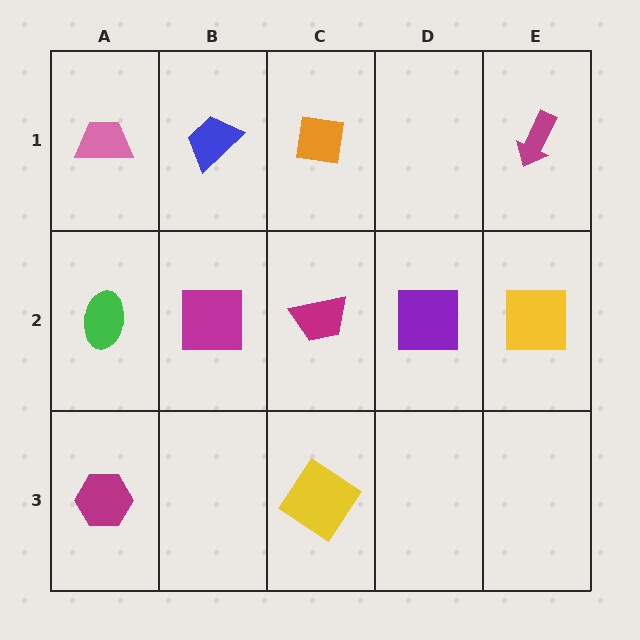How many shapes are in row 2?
5 shapes.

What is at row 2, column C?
A magenta trapezoid.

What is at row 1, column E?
A magenta arrow.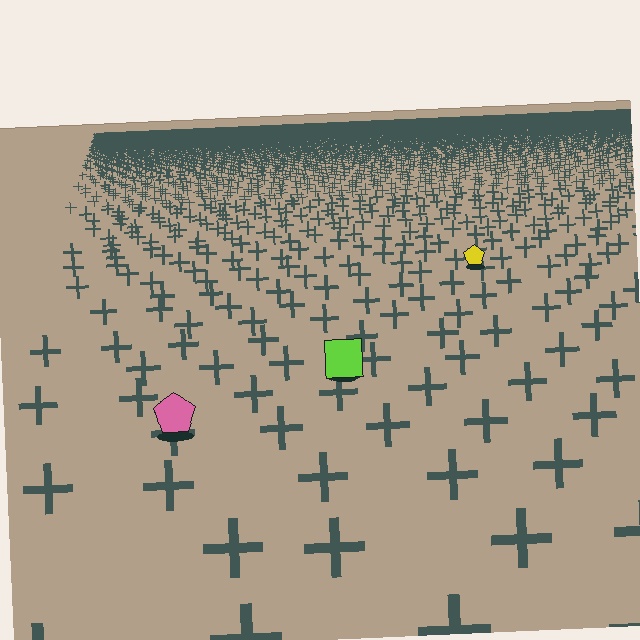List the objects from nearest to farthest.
From nearest to farthest: the pink pentagon, the lime square, the yellow pentagon.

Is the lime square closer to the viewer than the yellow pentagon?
Yes. The lime square is closer — you can tell from the texture gradient: the ground texture is coarser near it.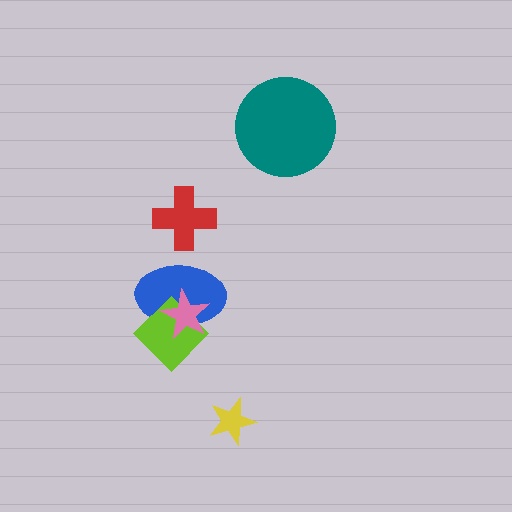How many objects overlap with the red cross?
0 objects overlap with the red cross.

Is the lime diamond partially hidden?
Yes, it is partially covered by another shape.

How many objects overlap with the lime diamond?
2 objects overlap with the lime diamond.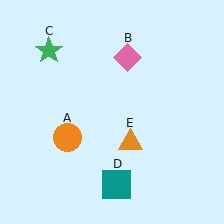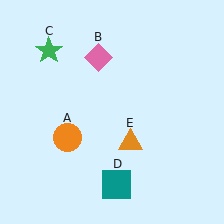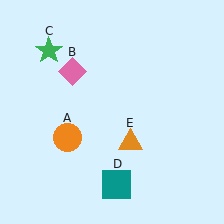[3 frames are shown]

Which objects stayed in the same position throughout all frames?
Orange circle (object A) and green star (object C) and teal square (object D) and orange triangle (object E) remained stationary.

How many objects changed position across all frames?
1 object changed position: pink diamond (object B).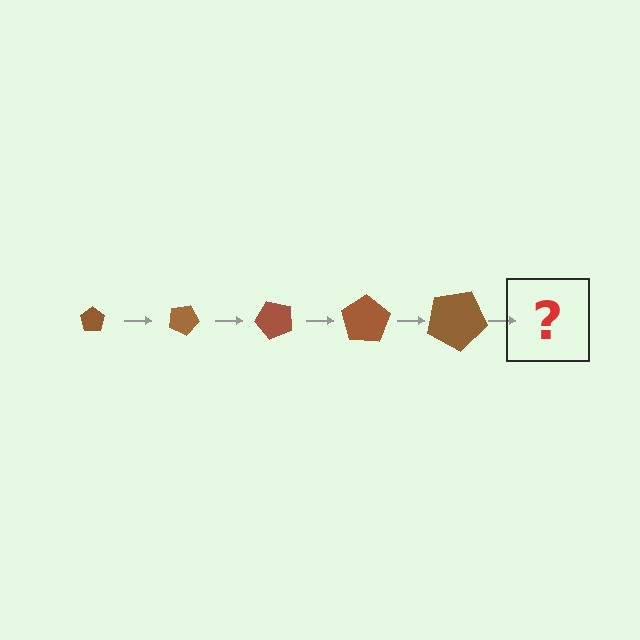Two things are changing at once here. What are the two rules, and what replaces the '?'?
The two rules are that the pentagon grows larger each step and it rotates 25 degrees each step. The '?' should be a pentagon, larger than the previous one and rotated 125 degrees from the start.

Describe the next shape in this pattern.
It should be a pentagon, larger than the previous one and rotated 125 degrees from the start.